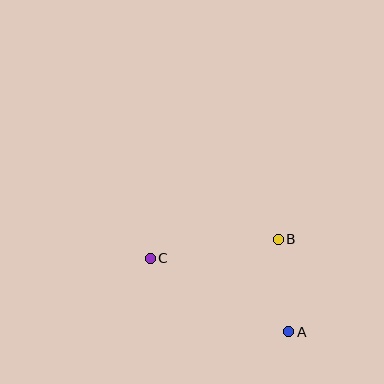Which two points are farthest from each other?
Points A and C are farthest from each other.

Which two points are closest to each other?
Points A and B are closest to each other.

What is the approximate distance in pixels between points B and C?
The distance between B and C is approximately 129 pixels.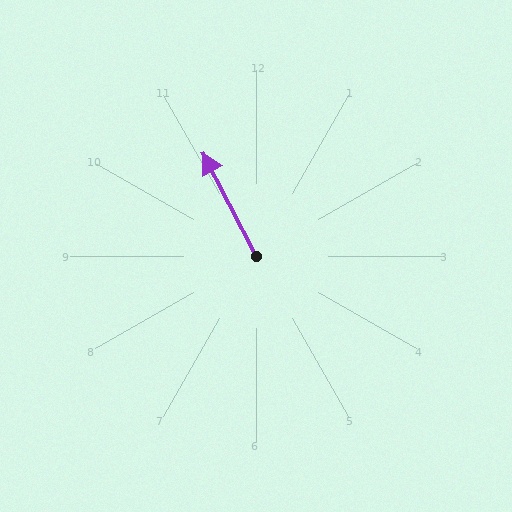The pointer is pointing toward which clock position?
Roughly 11 o'clock.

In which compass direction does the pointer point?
Northwest.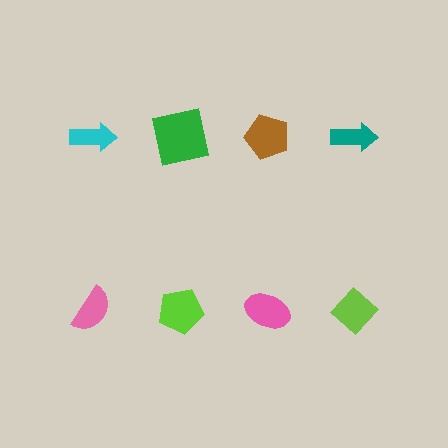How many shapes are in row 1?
4 shapes.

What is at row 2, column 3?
A pink ellipse.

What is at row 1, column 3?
A brown pentagon.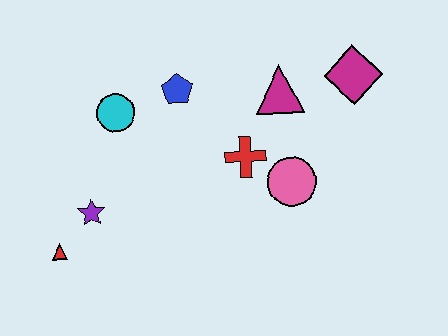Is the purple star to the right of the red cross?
No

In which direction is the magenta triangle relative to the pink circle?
The magenta triangle is above the pink circle.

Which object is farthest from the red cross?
The red triangle is farthest from the red cross.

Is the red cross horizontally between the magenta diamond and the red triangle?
Yes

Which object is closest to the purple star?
The red triangle is closest to the purple star.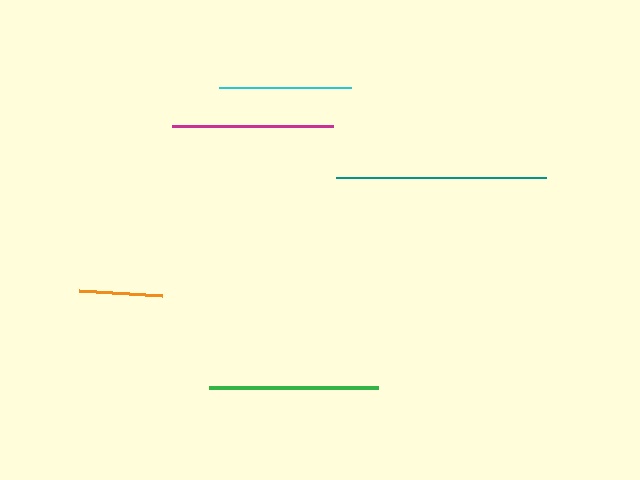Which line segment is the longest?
The teal line is the longest at approximately 210 pixels.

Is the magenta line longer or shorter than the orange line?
The magenta line is longer than the orange line.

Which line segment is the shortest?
The orange line is the shortest at approximately 84 pixels.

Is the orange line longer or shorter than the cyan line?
The cyan line is longer than the orange line.